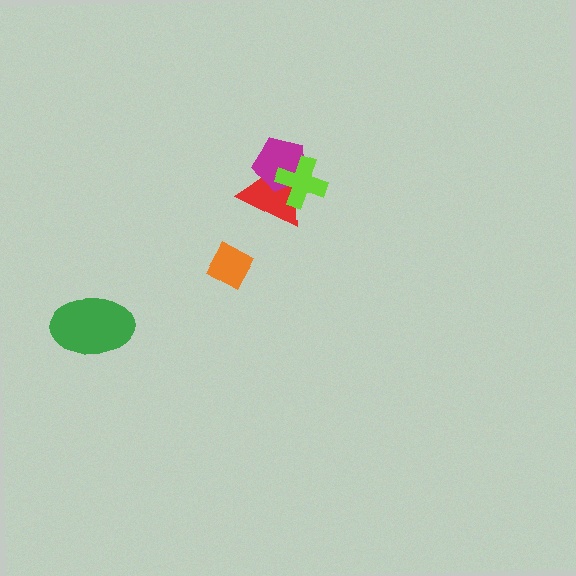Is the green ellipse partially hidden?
No, no other shape covers it.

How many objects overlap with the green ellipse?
0 objects overlap with the green ellipse.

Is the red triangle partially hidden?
Yes, it is partially covered by another shape.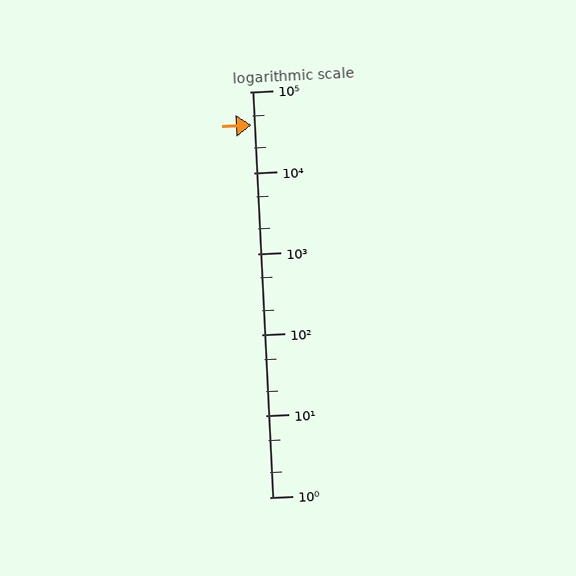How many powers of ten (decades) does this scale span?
The scale spans 5 decades, from 1 to 100000.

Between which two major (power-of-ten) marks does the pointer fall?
The pointer is between 10000 and 100000.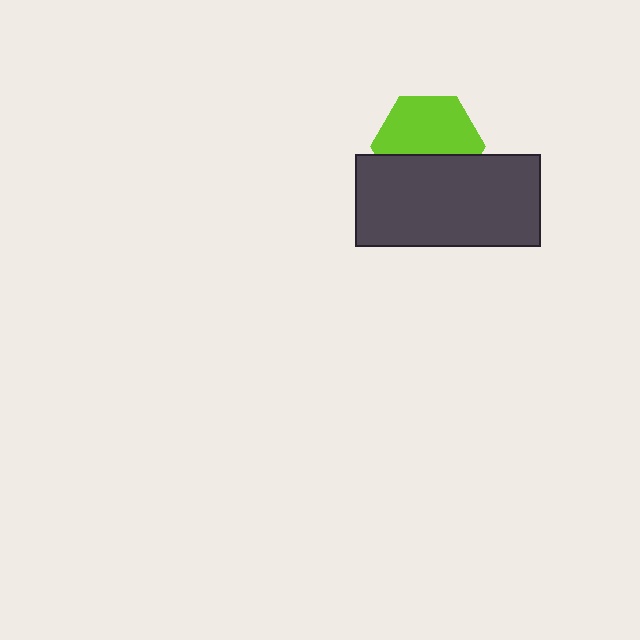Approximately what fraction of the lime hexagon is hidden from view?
Roughly 40% of the lime hexagon is hidden behind the dark gray rectangle.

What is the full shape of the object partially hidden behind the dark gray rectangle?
The partially hidden object is a lime hexagon.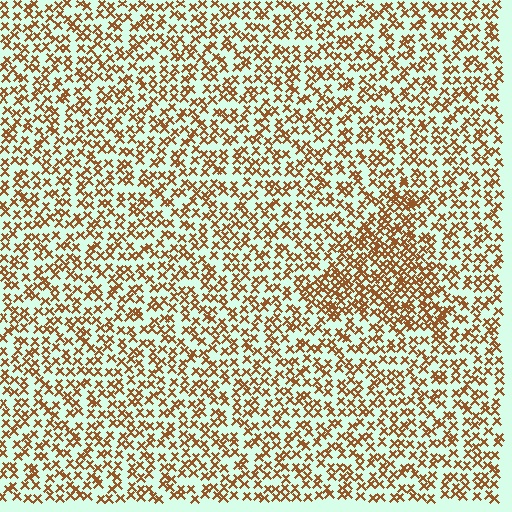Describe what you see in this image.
The image contains small brown elements arranged at two different densities. A triangle-shaped region is visible where the elements are more densely packed than the surrounding area.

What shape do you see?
I see a triangle.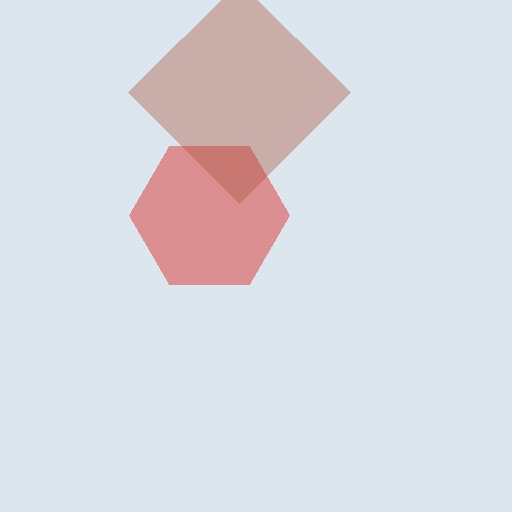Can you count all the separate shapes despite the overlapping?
Yes, there are 2 separate shapes.